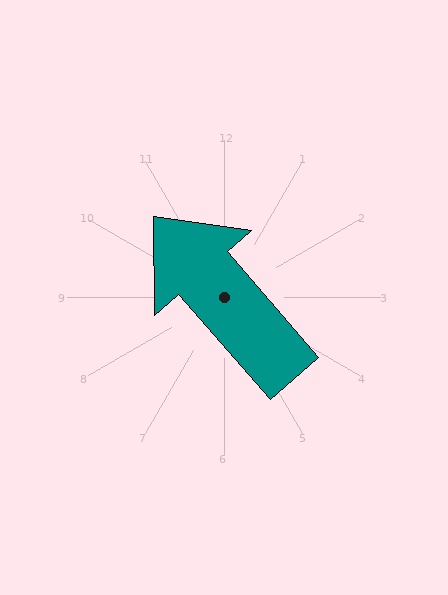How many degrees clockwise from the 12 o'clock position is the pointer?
Approximately 319 degrees.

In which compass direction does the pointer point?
Northwest.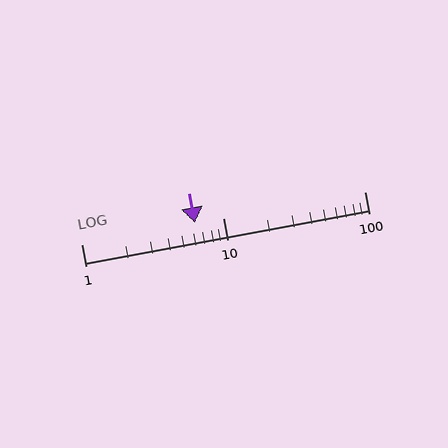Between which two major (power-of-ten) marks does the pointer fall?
The pointer is between 1 and 10.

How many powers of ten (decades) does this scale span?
The scale spans 2 decades, from 1 to 100.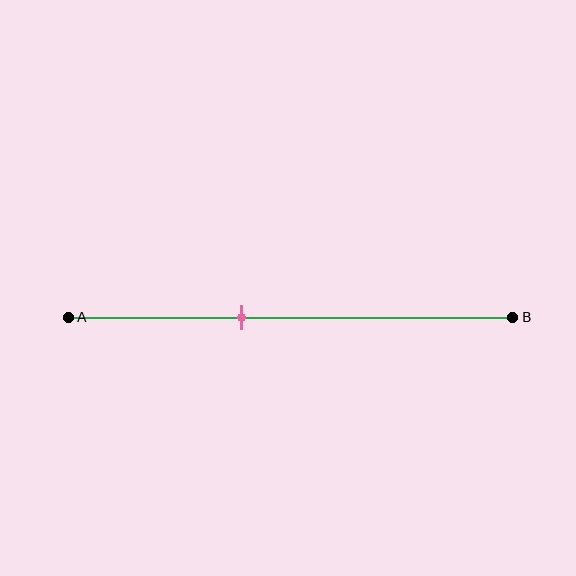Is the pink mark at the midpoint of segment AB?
No, the mark is at about 40% from A, not at the 50% midpoint.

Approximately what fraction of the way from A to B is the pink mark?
The pink mark is approximately 40% of the way from A to B.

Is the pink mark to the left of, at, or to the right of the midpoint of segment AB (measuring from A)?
The pink mark is to the left of the midpoint of segment AB.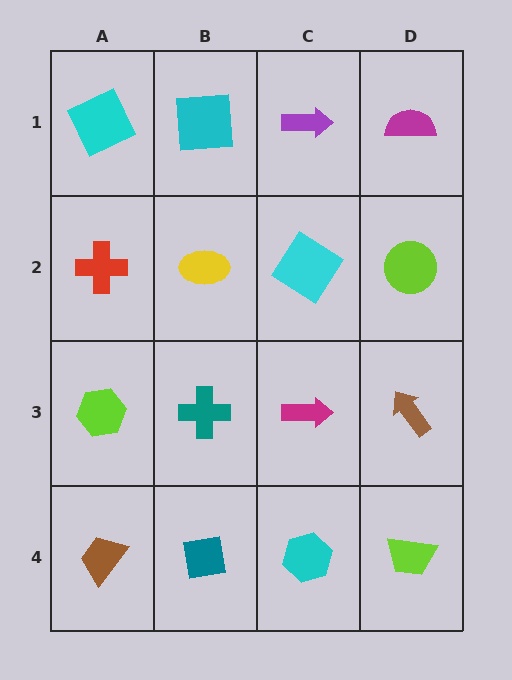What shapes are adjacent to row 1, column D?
A lime circle (row 2, column D), a purple arrow (row 1, column C).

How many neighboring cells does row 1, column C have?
3.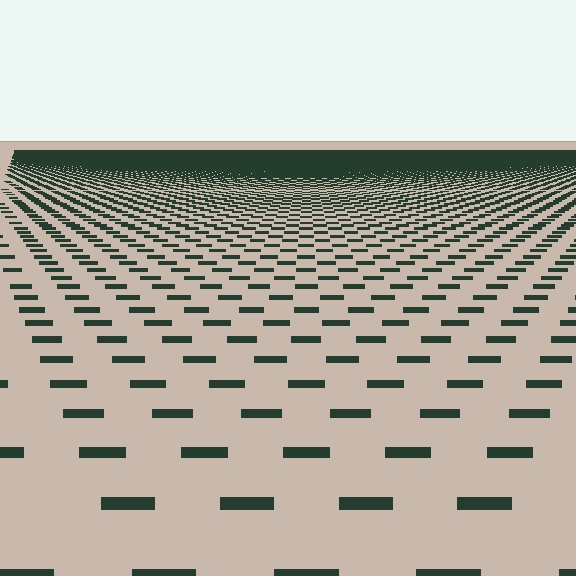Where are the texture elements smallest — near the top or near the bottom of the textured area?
Near the top.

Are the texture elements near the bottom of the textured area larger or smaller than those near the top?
Larger. Near the bottom, elements are closer to the viewer and appear at a bigger on-screen size.